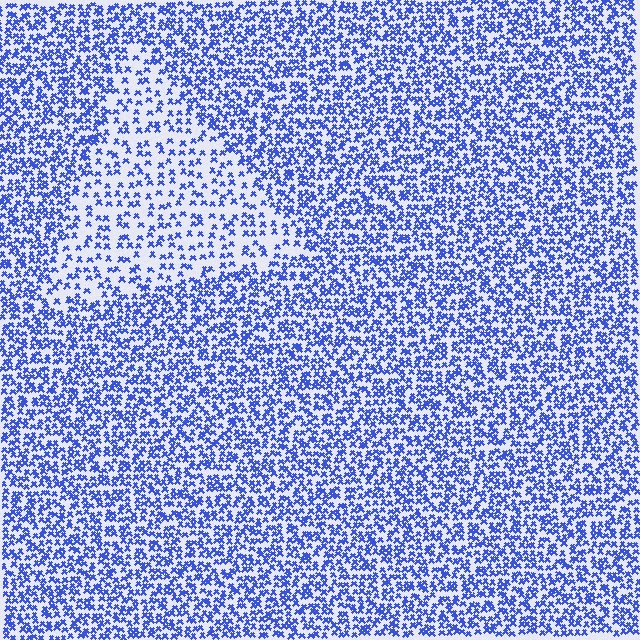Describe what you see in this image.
The image contains small blue elements arranged at two different densities. A triangle-shaped region is visible where the elements are less densely packed than the surrounding area.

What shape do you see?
I see a triangle.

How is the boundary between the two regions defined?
The boundary is defined by a change in element density (approximately 2.1x ratio). All elements are the same color, size, and shape.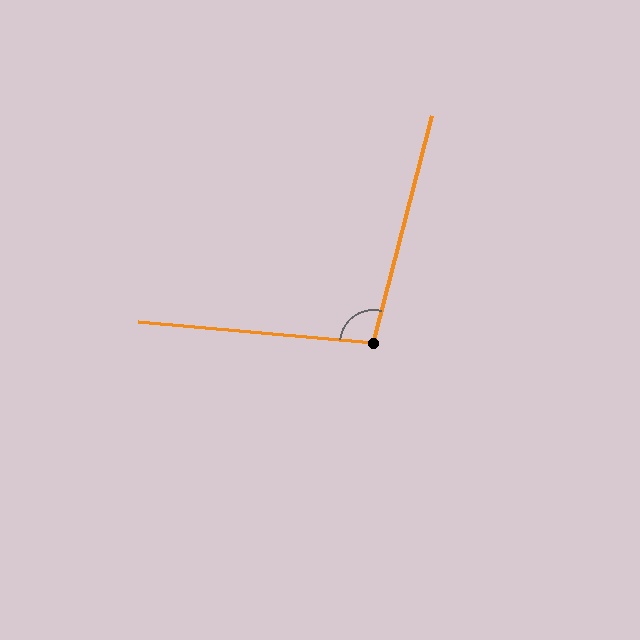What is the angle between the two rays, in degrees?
Approximately 99 degrees.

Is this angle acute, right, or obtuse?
It is obtuse.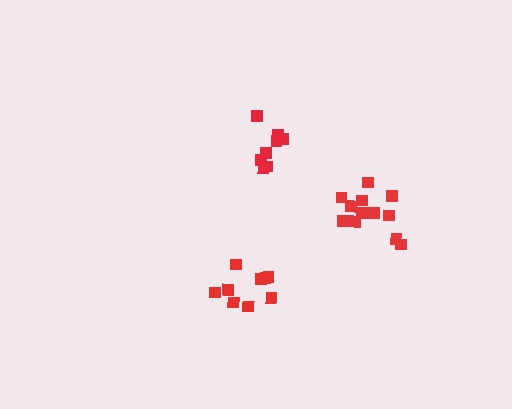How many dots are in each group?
Group 1: 12 dots, Group 2: 8 dots, Group 3: 9 dots (29 total).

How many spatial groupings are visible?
There are 3 spatial groupings.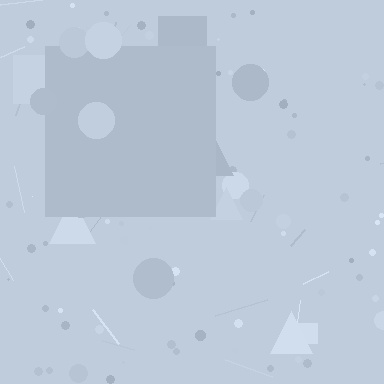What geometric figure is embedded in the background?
A square is embedded in the background.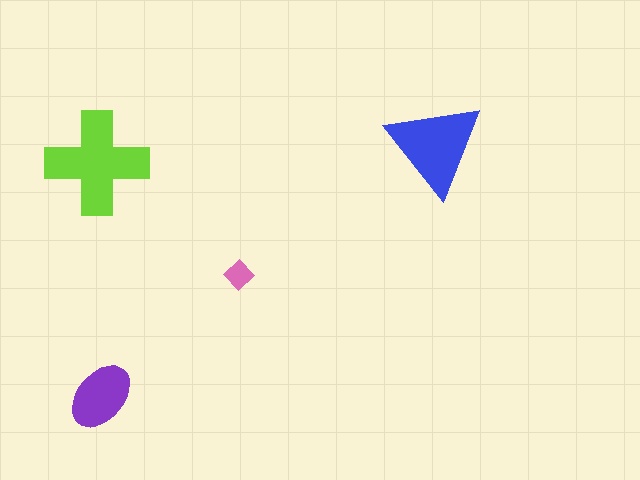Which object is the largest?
The lime cross.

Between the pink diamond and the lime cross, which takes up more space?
The lime cross.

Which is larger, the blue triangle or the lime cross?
The lime cross.